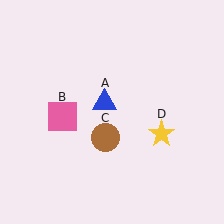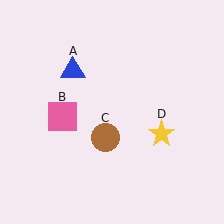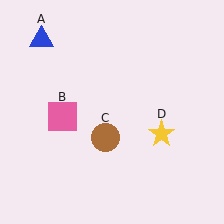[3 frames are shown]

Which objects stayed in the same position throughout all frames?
Pink square (object B) and brown circle (object C) and yellow star (object D) remained stationary.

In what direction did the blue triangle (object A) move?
The blue triangle (object A) moved up and to the left.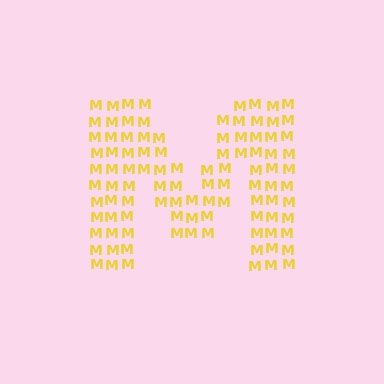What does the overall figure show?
The overall figure shows the letter M.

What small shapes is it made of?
It is made of small letter M's.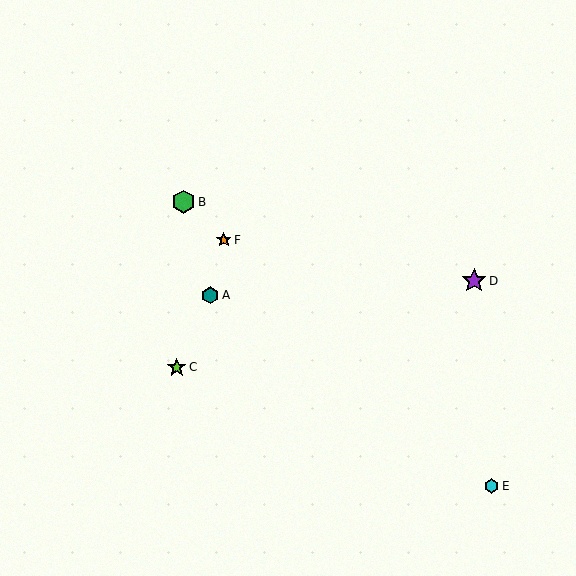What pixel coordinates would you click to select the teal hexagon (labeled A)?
Click at (210, 295) to select the teal hexagon A.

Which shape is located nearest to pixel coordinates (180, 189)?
The green hexagon (labeled B) at (183, 202) is nearest to that location.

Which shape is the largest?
The purple star (labeled D) is the largest.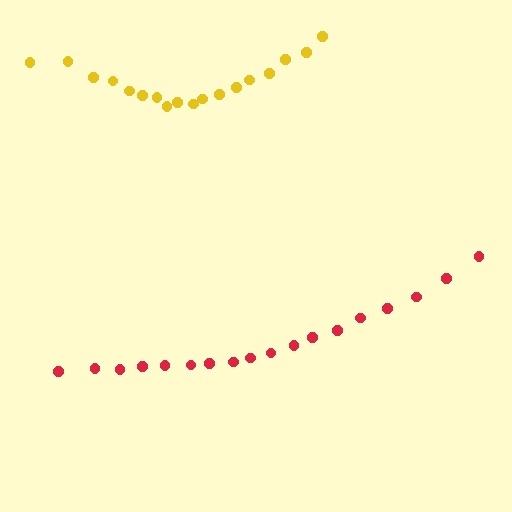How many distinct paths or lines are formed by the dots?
There are 2 distinct paths.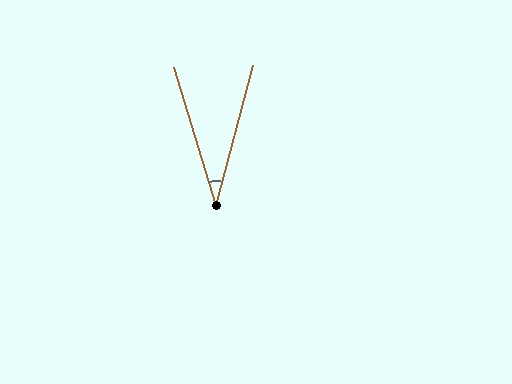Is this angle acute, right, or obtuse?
It is acute.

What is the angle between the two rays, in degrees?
Approximately 31 degrees.